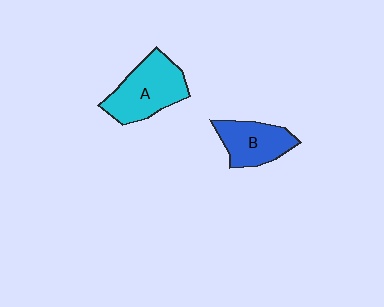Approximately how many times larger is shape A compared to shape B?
Approximately 1.3 times.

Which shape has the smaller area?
Shape B (blue).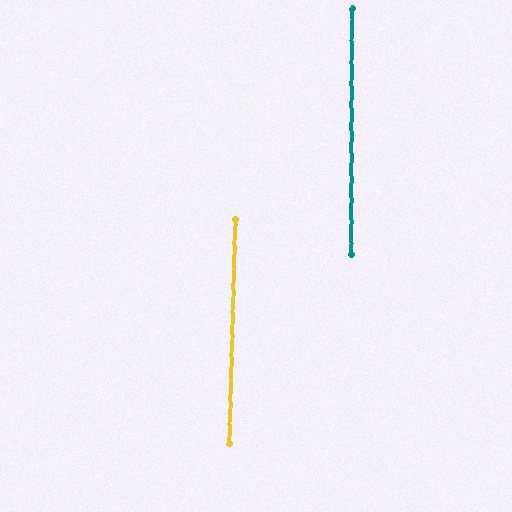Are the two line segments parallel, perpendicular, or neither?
Parallel — their directions differ by only 1.4°.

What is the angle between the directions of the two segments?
Approximately 1 degree.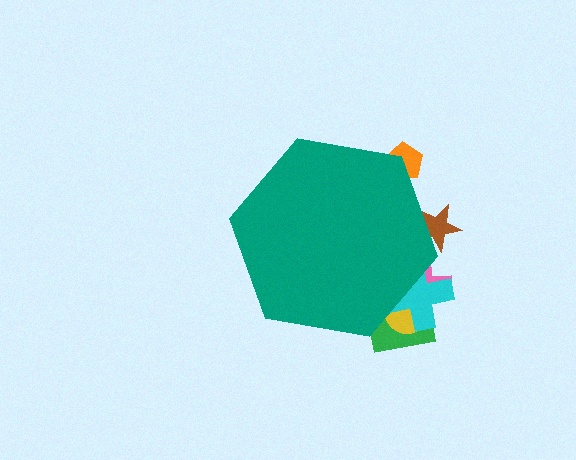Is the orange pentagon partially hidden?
Yes, the orange pentagon is partially hidden behind the teal hexagon.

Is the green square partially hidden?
Yes, the green square is partially hidden behind the teal hexagon.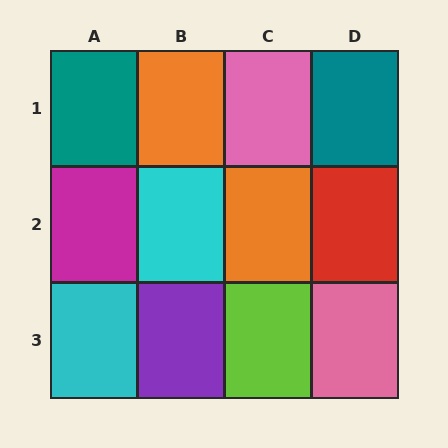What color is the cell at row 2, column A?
Magenta.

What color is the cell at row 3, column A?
Cyan.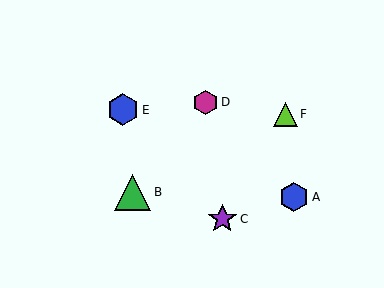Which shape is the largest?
The green triangle (labeled B) is the largest.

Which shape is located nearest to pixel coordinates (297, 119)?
The lime triangle (labeled F) at (285, 114) is nearest to that location.